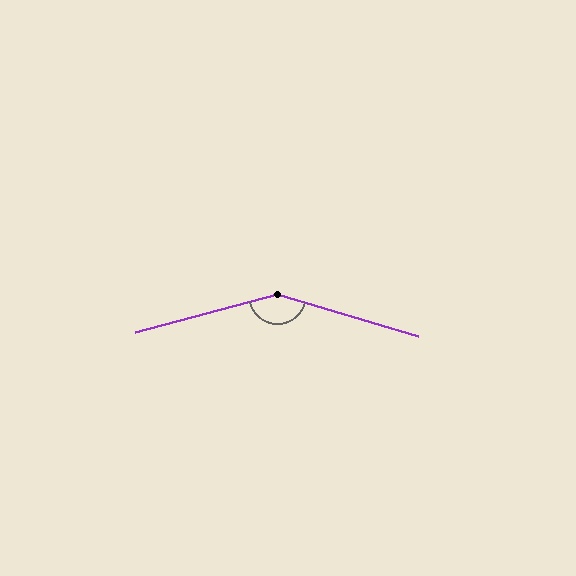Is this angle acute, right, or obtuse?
It is obtuse.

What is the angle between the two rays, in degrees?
Approximately 149 degrees.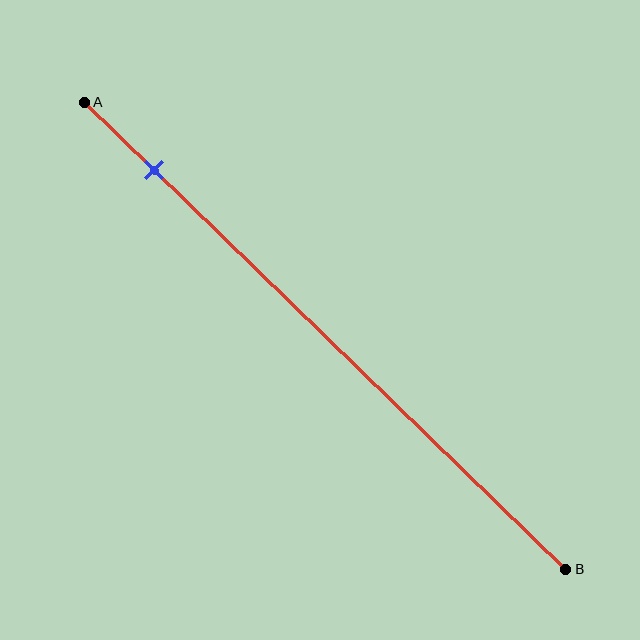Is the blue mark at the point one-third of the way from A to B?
No, the mark is at about 15% from A, not at the 33% one-third point.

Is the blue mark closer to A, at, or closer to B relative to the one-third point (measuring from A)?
The blue mark is closer to point A than the one-third point of segment AB.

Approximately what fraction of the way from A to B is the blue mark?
The blue mark is approximately 15% of the way from A to B.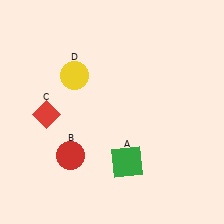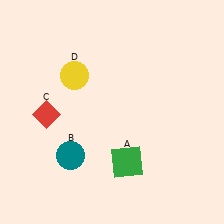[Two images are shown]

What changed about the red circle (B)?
In Image 1, B is red. In Image 2, it changed to teal.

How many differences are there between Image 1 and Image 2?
There is 1 difference between the two images.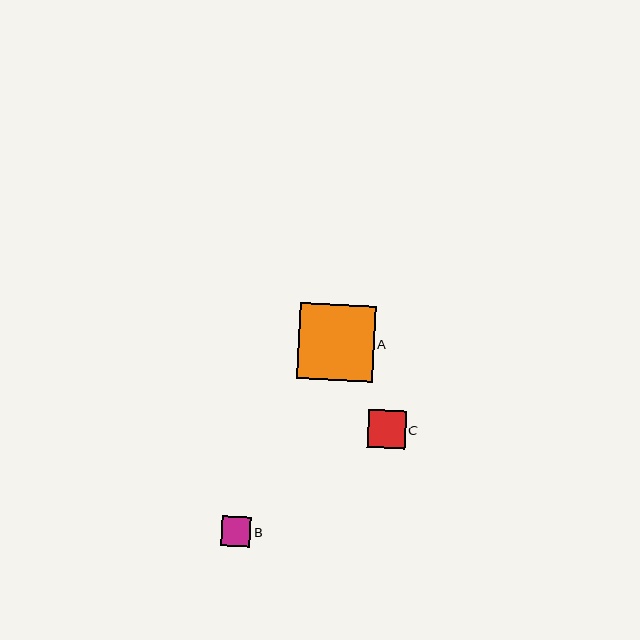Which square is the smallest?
Square B is the smallest with a size of approximately 30 pixels.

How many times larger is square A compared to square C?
Square A is approximately 2.0 times the size of square C.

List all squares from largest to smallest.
From largest to smallest: A, C, B.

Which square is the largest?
Square A is the largest with a size of approximately 76 pixels.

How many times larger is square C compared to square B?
Square C is approximately 1.3 times the size of square B.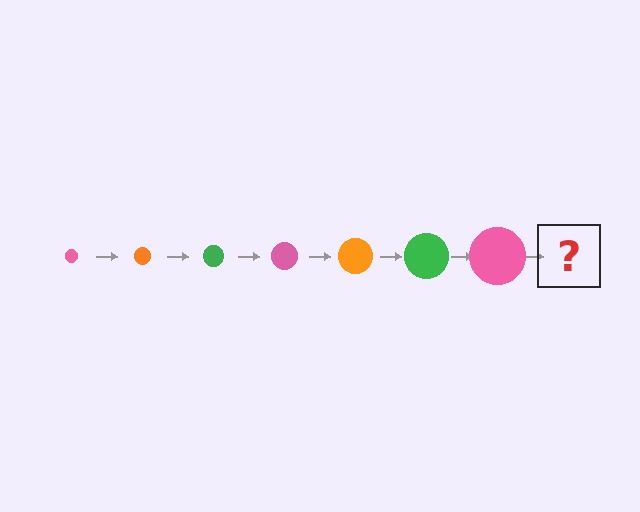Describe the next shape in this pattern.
It should be an orange circle, larger than the previous one.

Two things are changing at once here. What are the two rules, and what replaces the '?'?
The two rules are that the circle grows larger each step and the color cycles through pink, orange, and green. The '?' should be an orange circle, larger than the previous one.